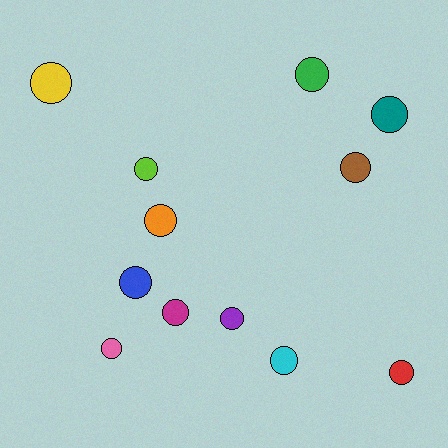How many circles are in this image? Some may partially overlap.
There are 12 circles.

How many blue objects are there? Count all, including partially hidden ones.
There is 1 blue object.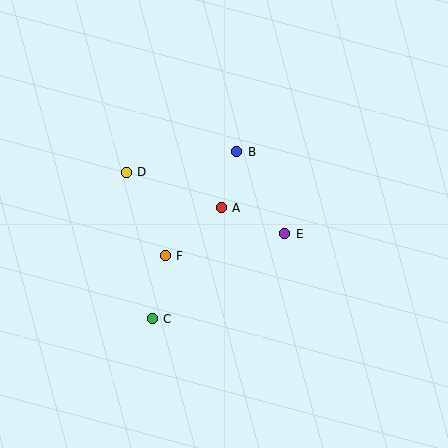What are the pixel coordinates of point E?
Point E is at (285, 234).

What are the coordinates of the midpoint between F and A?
The midpoint between F and A is at (193, 232).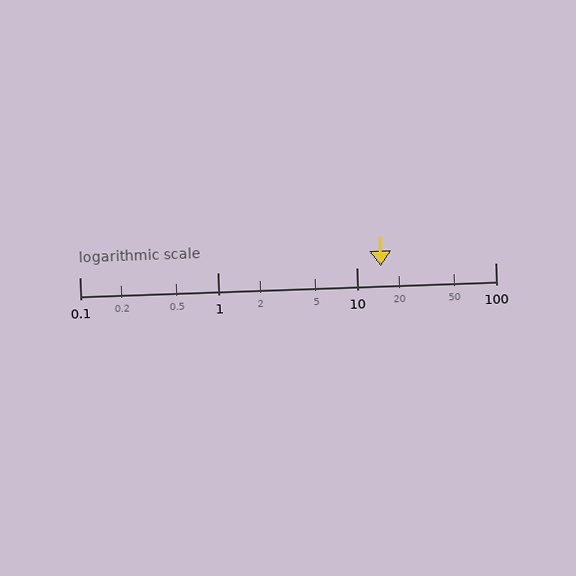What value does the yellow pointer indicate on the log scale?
The pointer indicates approximately 15.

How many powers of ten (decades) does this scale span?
The scale spans 3 decades, from 0.1 to 100.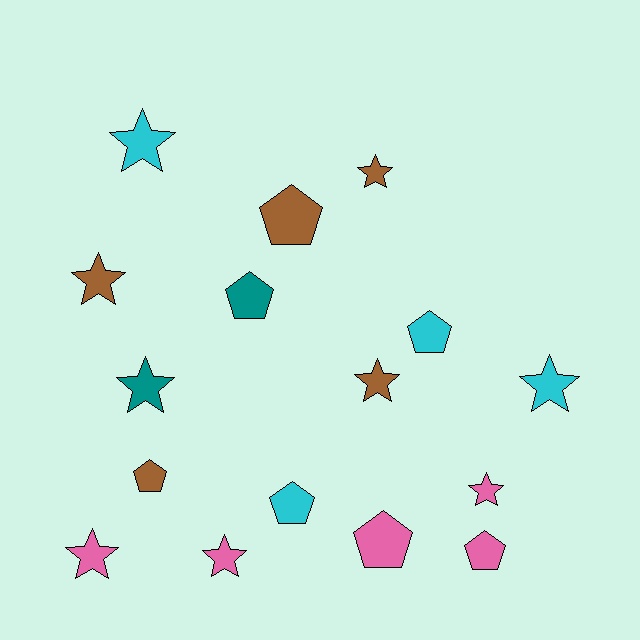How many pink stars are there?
There are 3 pink stars.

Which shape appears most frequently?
Star, with 9 objects.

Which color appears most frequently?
Pink, with 5 objects.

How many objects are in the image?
There are 16 objects.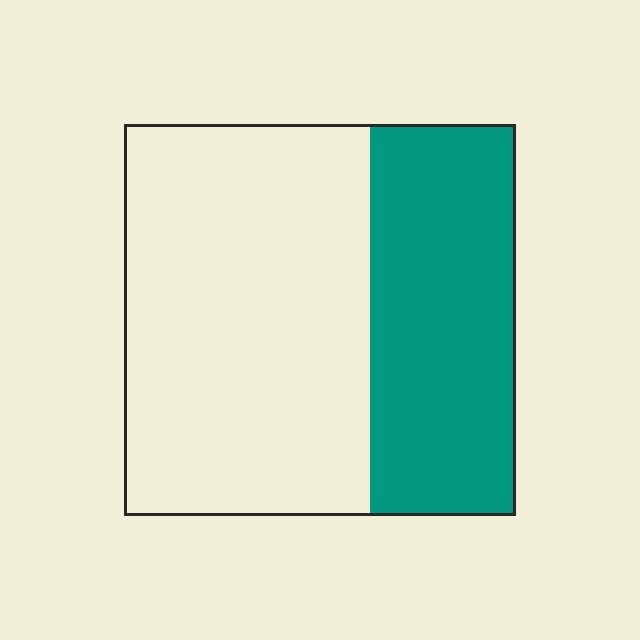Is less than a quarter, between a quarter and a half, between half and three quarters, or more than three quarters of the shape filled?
Between a quarter and a half.